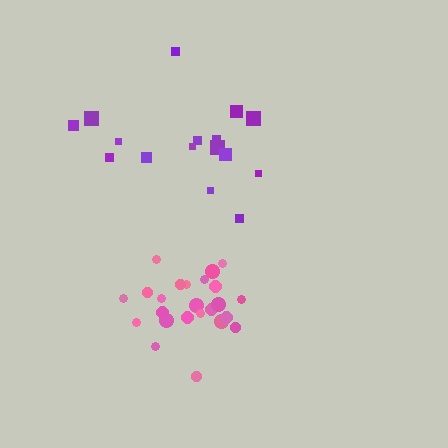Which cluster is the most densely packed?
Pink.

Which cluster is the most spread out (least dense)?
Purple.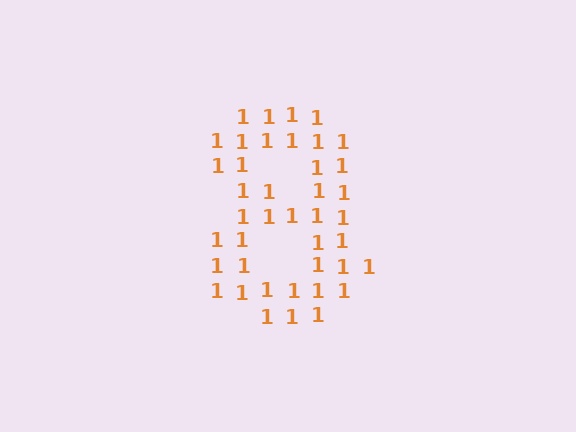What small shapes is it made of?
It is made of small digit 1's.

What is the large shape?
The large shape is the digit 8.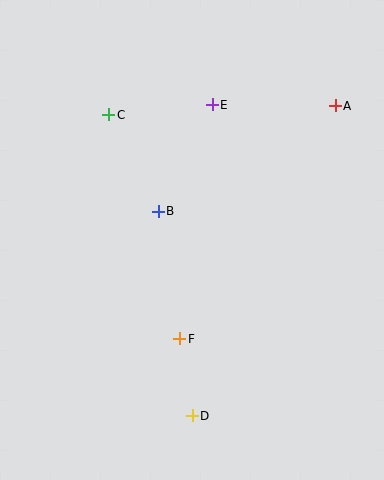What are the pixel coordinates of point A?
Point A is at (335, 106).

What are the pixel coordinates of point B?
Point B is at (158, 211).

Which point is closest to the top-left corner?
Point C is closest to the top-left corner.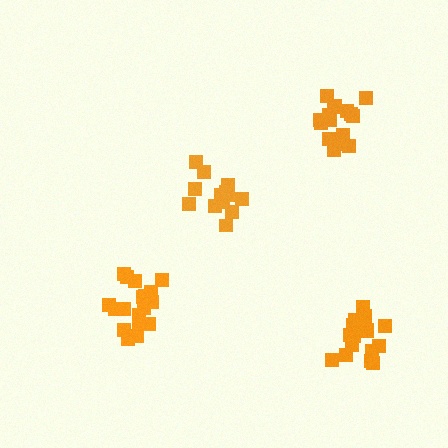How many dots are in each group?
Group 1: 18 dots, Group 2: 16 dots, Group 3: 14 dots, Group 4: 17 dots (65 total).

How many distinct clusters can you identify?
There are 4 distinct clusters.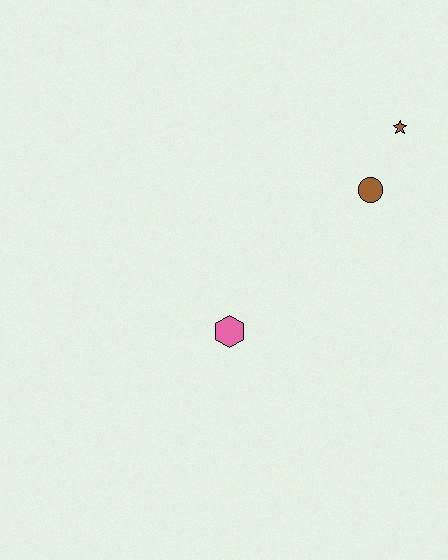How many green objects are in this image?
There are no green objects.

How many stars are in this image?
There is 1 star.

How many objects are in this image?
There are 3 objects.